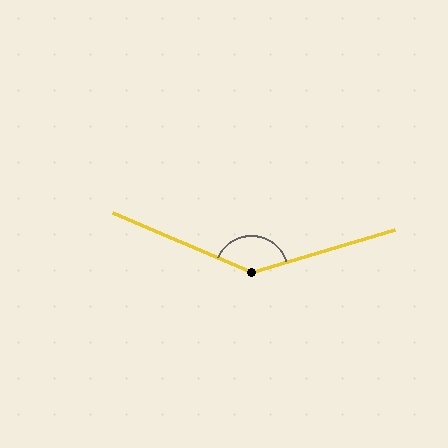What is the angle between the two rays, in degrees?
Approximately 140 degrees.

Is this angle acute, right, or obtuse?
It is obtuse.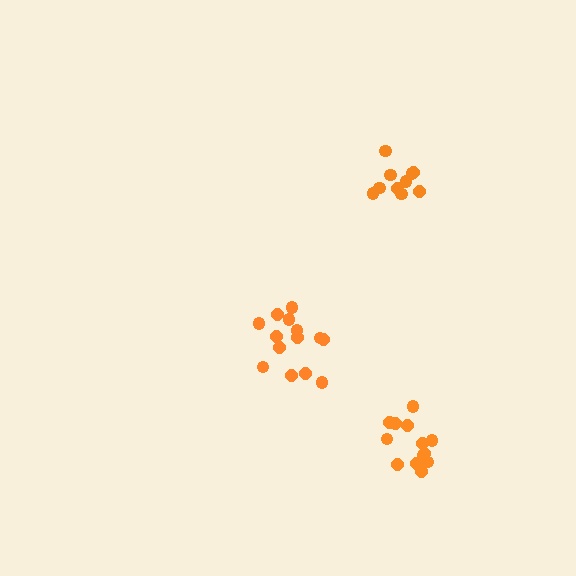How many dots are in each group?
Group 1: 10 dots, Group 2: 13 dots, Group 3: 14 dots (37 total).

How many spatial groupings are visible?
There are 3 spatial groupings.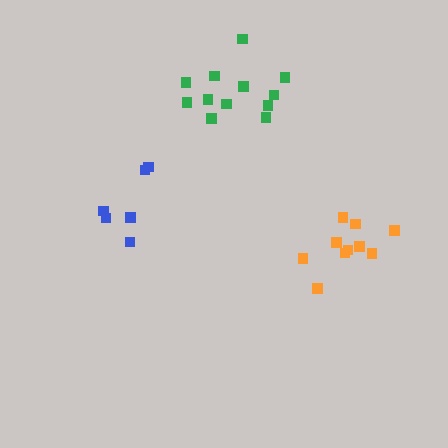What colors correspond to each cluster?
The clusters are colored: green, blue, orange.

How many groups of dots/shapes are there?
There are 3 groups.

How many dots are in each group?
Group 1: 12 dots, Group 2: 6 dots, Group 3: 10 dots (28 total).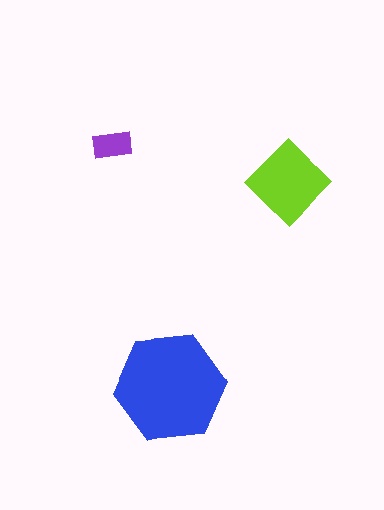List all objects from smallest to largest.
The purple rectangle, the lime diamond, the blue hexagon.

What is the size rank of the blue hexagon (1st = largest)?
1st.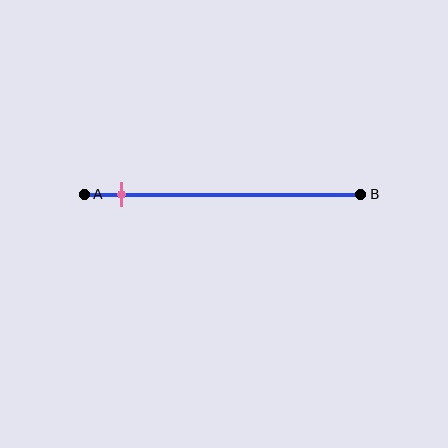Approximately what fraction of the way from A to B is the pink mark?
The pink mark is approximately 15% of the way from A to B.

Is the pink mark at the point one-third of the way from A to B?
No, the mark is at about 15% from A, not at the 33% one-third point.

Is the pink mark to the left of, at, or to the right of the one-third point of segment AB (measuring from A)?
The pink mark is to the left of the one-third point of segment AB.